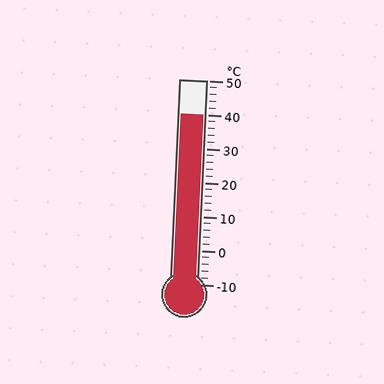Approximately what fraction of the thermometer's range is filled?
The thermometer is filled to approximately 85% of its range.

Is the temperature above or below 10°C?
The temperature is above 10°C.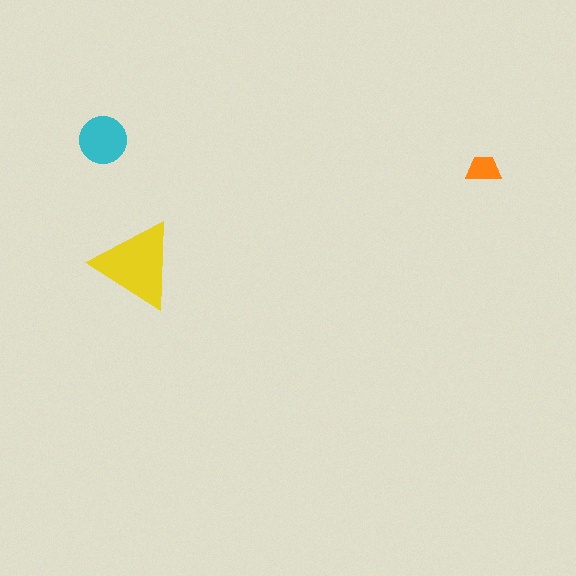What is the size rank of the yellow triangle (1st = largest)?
1st.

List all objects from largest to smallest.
The yellow triangle, the cyan circle, the orange trapezoid.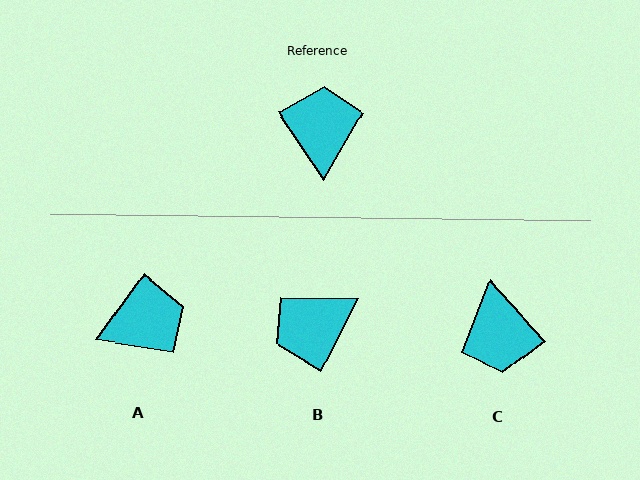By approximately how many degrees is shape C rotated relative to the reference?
Approximately 172 degrees clockwise.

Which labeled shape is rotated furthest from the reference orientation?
C, about 172 degrees away.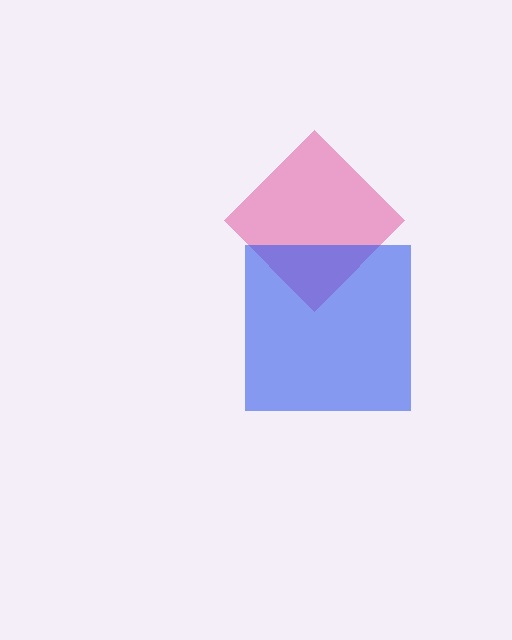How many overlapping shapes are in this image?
There are 2 overlapping shapes in the image.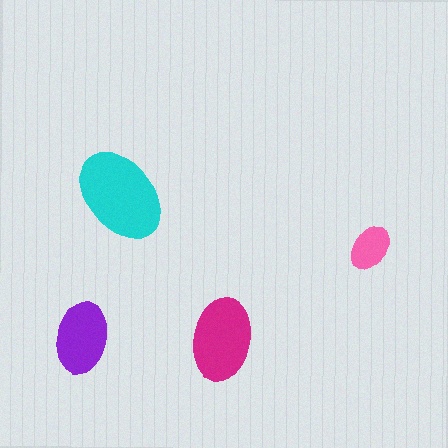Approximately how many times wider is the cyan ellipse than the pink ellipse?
About 2 times wider.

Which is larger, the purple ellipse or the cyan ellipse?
The cyan one.